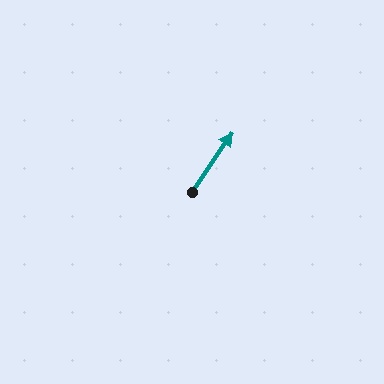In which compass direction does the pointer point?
Northeast.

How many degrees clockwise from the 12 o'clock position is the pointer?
Approximately 34 degrees.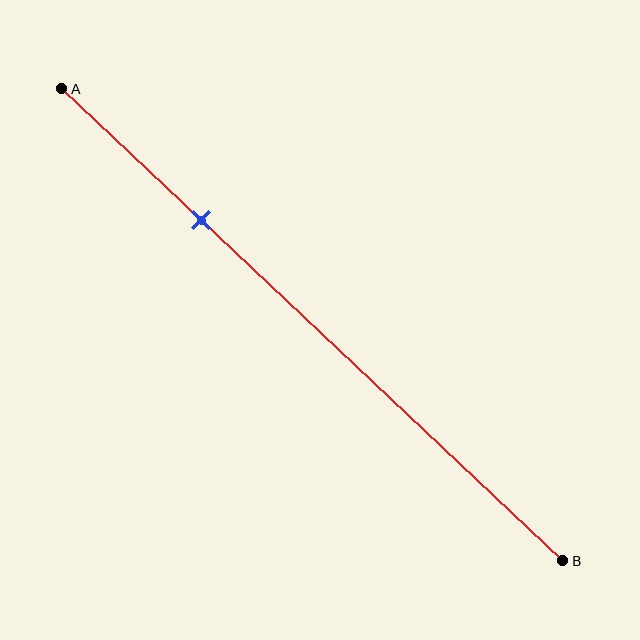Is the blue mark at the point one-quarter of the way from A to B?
Yes, the mark is approximately at the one-quarter point.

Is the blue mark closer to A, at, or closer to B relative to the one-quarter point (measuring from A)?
The blue mark is approximately at the one-quarter point of segment AB.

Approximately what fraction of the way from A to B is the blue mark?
The blue mark is approximately 30% of the way from A to B.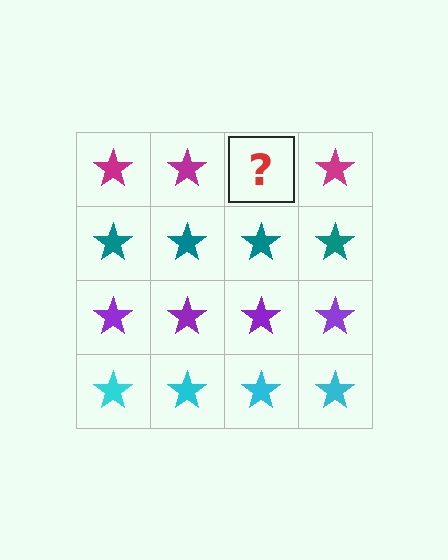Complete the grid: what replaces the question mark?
The question mark should be replaced with a magenta star.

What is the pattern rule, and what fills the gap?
The rule is that each row has a consistent color. The gap should be filled with a magenta star.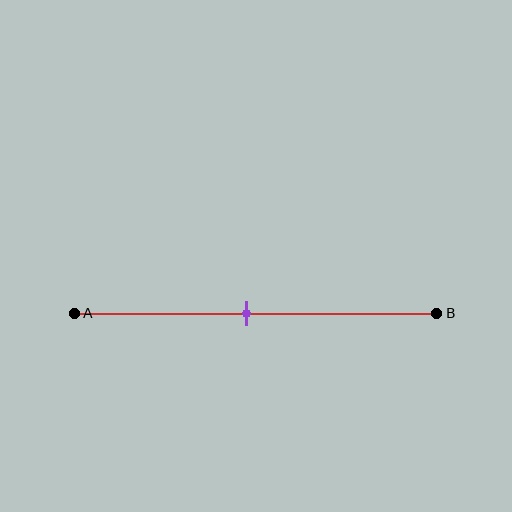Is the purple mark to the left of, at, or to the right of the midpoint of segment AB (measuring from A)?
The purple mark is approximately at the midpoint of segment AB.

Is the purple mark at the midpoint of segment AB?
Yes, the mark is approximately at the midpoint.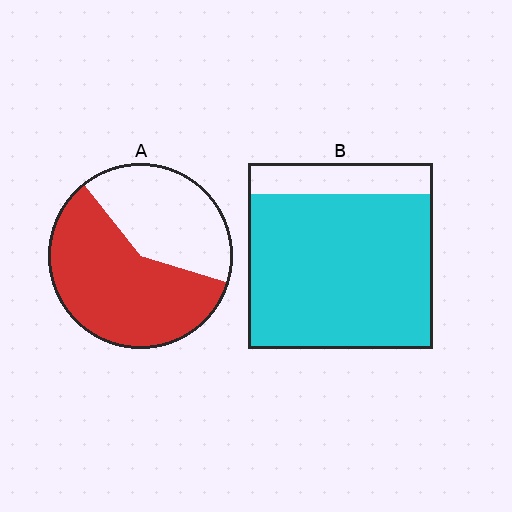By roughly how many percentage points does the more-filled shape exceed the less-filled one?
By roughly 25 percentage points (B over A).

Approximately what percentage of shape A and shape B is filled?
A is approximately 60% and B is approximately 85%.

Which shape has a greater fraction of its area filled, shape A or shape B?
Shape B.